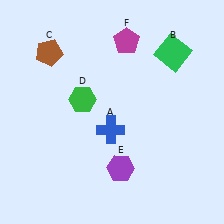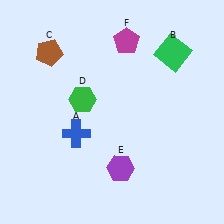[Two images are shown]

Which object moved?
The blue cross (A) moved left.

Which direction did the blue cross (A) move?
The blue cross (A) moved left.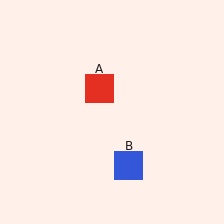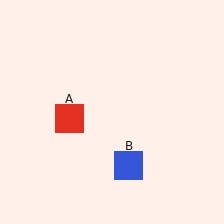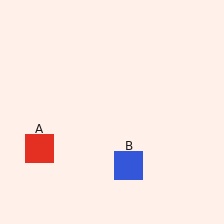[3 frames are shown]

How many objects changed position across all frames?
1 object changed position: red square (object A).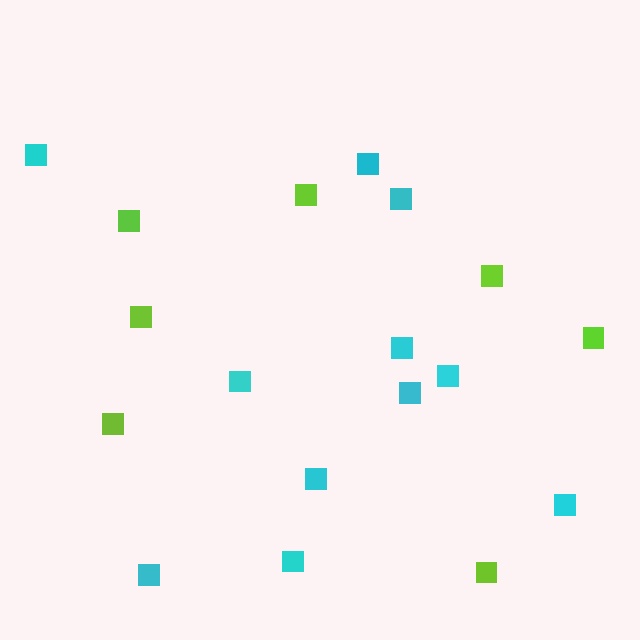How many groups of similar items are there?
There are 2 groups: one group of cyan squares (11) and one group of lime squares (7).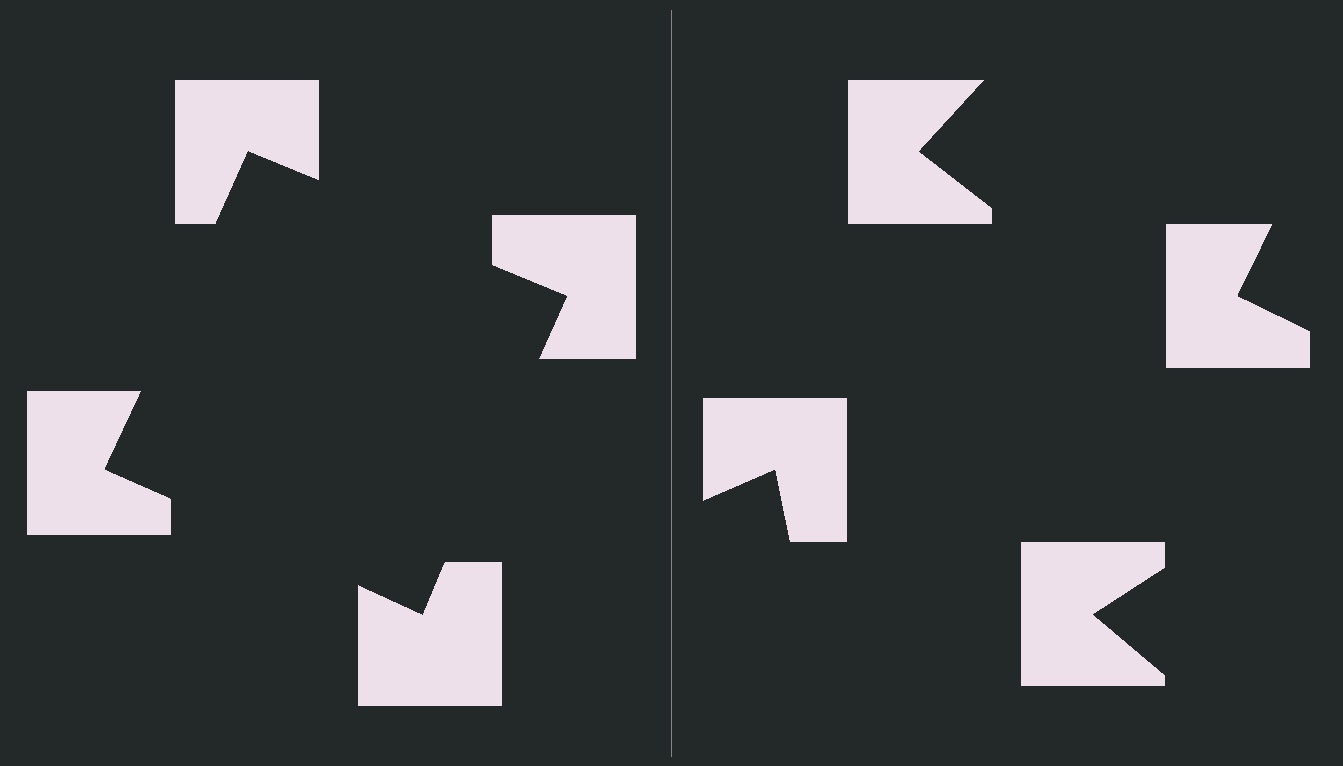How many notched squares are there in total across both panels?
8 — 4 on each side.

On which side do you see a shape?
An illusory square appears on the left side. On the right side the wedge cuts are rotated, so no coherent shape forms.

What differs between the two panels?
The notched squares are positioned identically on both sides; only the wedge orientations differ. On the left they align to a square; on the right they are misaligned.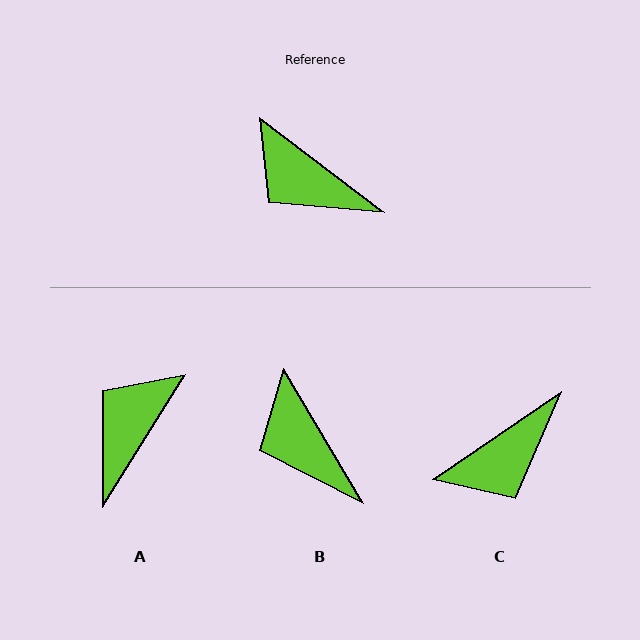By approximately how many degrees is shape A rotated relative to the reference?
Approximately 85 degrees clockwise.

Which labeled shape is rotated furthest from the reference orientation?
A, about 85 degrees away.